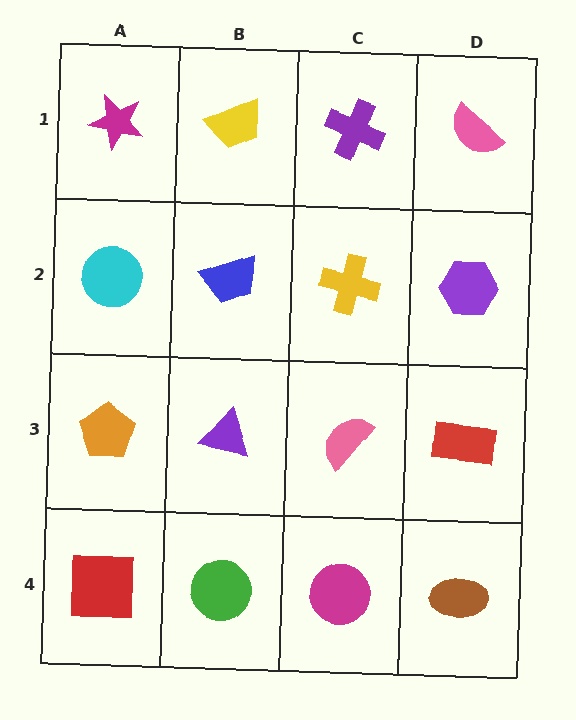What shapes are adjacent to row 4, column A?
An orange pentagon (row 3, column A), a green circle (row 4, column B).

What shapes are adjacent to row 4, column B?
A purple triangle (row 3, column B), a red square (row 4, column A), a magenta circle (row 4, column C).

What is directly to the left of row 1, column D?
A purple cross.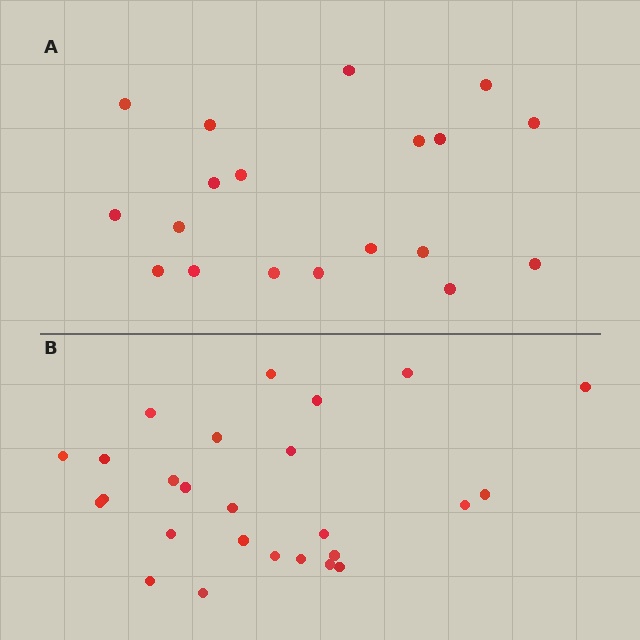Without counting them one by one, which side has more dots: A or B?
Region B (the bottom region) has more dots.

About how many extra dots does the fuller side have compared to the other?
Region B has roughly 8 or so more dots than region A.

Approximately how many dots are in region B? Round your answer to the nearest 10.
About 30 dots. (The exact count is 26, which rounds to 30.)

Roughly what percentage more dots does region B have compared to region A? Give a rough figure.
About 35% more.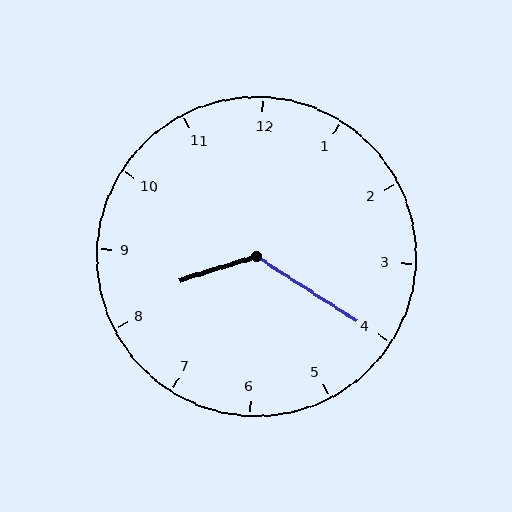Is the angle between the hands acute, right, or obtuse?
It is obtuse.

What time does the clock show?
8:20.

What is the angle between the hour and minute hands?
Approximately 130 degrees.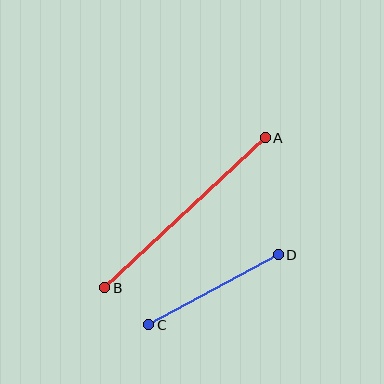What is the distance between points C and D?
The distance is approximately 147 pixels.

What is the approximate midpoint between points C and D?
The midpoint is at approximately (214, 290) pixels.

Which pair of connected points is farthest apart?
Points A and B are farthest apart.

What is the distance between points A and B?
The distance is approximately 220 pixels.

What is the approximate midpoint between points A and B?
The midpoint is at approximately (185, 213) pixels.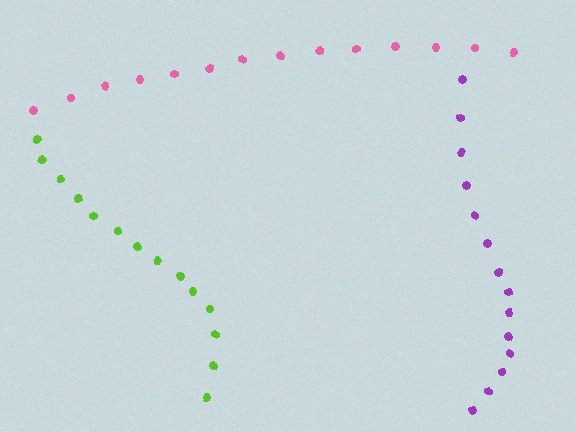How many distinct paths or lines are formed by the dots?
There are 3 distinct paths.